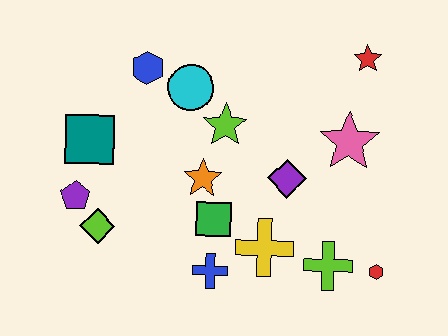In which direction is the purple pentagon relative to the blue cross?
The purple pentagon is to the left of the blue cross.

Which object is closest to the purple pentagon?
The lime diamond is closest to the purple pentagon.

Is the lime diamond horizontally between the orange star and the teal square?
Yes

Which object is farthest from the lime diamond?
The red star is farthest from the lime diamond.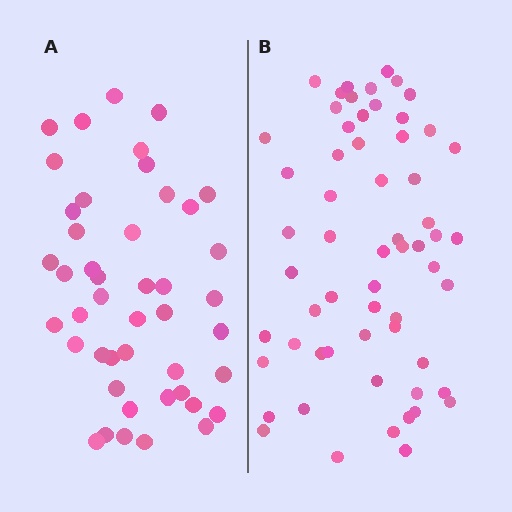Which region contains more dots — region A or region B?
Region B (the right region) has more dots.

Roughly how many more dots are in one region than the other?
Region B has approximately 15 more dots than region A.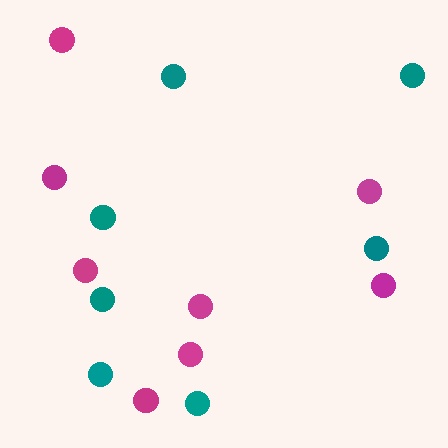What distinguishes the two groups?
There are 2 groups: one group of teal circles (7) and one group of magenta circles (8).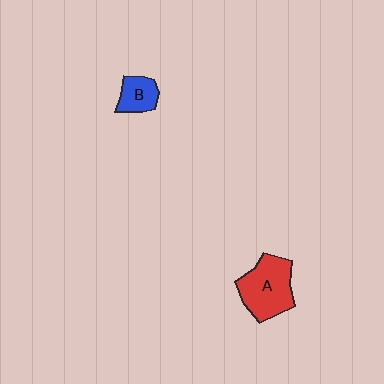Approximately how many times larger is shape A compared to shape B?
Approximately 2.1 times.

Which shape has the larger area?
Shape A (red).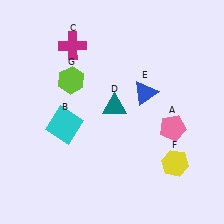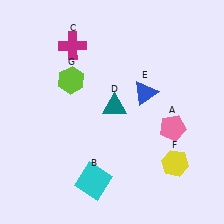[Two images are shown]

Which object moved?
The cyan square (B) moved down.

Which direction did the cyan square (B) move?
The cyan square (B) moved down.